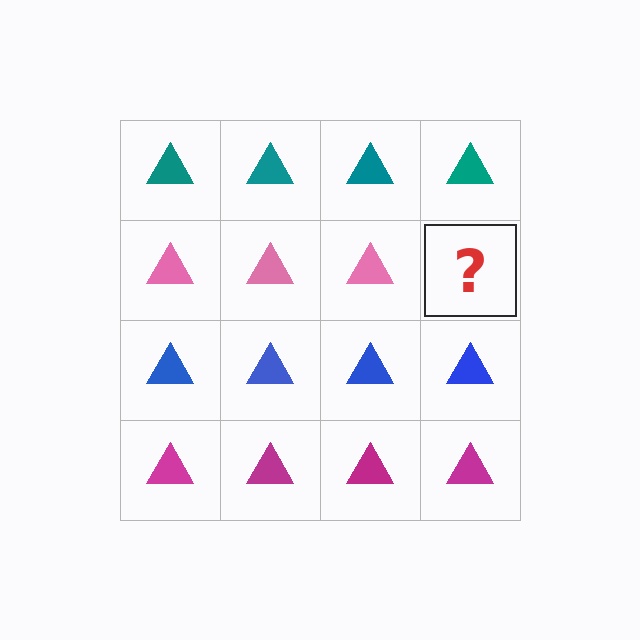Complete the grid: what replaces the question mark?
The question mark should be replaced with a pink triangle.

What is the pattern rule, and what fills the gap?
The rule is that each row has a consistent color. The gap should be filled with a pink triangle.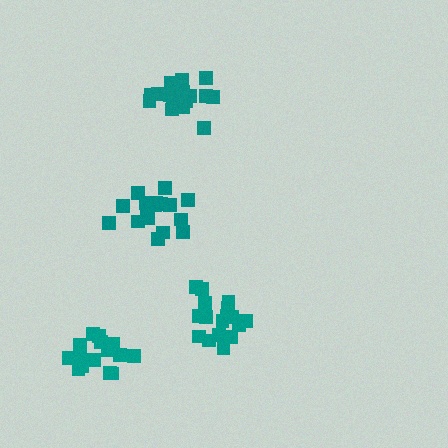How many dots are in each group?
Group 1: 17 dots, Group 2: 16 dots, Group 3: 15 dots, Group 4: 17 dots (65 total).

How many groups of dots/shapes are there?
There are 4 groups.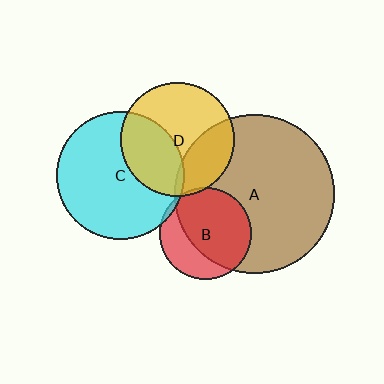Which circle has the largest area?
Circle A (brown).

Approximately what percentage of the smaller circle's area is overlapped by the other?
Approximately 5%.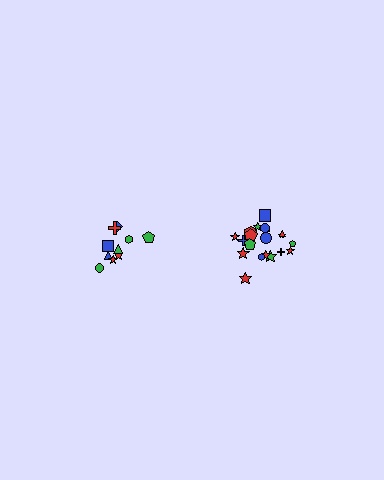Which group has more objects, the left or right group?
The right group.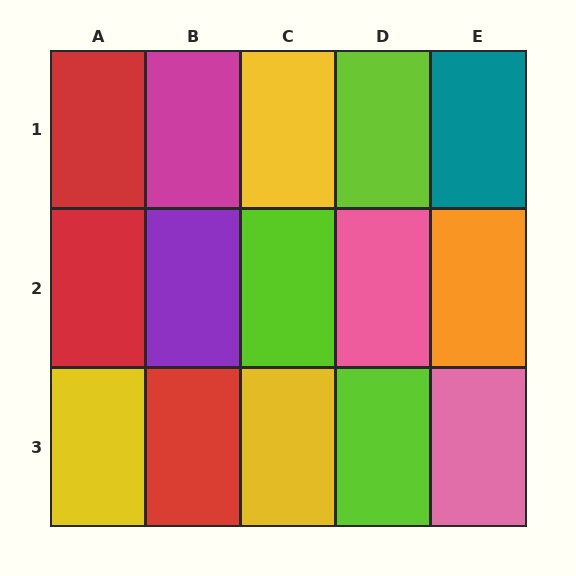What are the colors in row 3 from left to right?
Yellow, red, yellow, lime, pink.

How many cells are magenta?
1 cell is magenta.